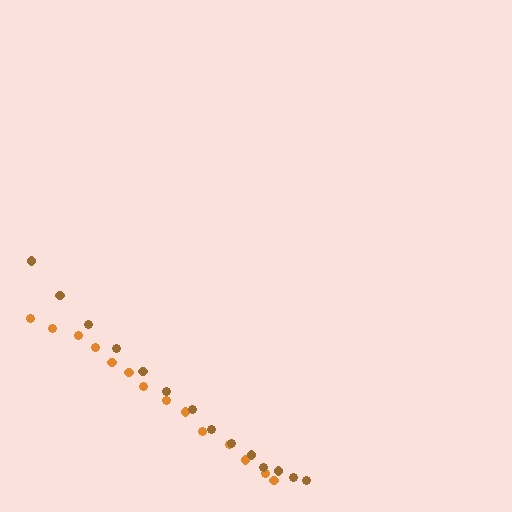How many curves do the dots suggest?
There are 2 distinct paths.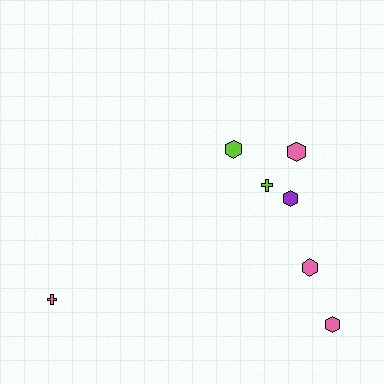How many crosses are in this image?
There are 2 crosses.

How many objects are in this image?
There are 7 objects.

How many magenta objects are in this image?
There are no magenta objects.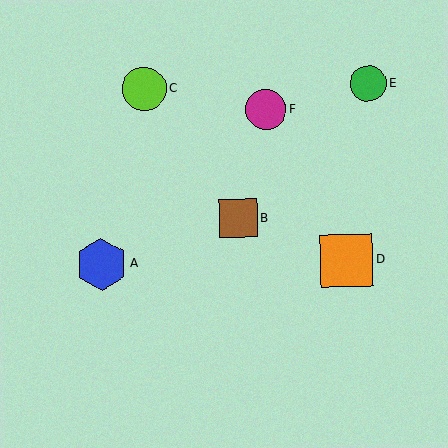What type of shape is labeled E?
Shape E is a green circle.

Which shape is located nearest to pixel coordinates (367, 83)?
The green circle (labeled E) at (368, 83) is nearest to that location.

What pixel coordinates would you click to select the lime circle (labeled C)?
Click at (144, 89) to select the lime circle C.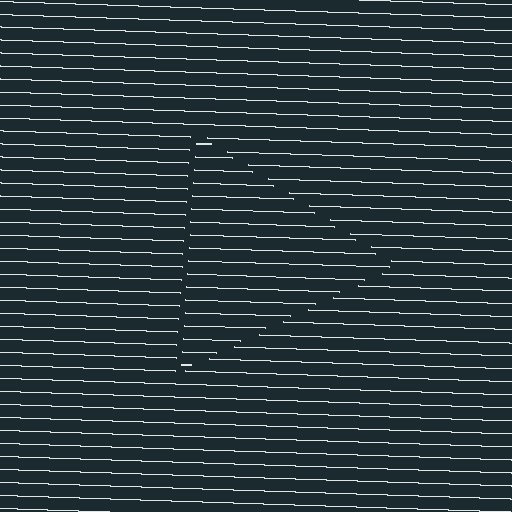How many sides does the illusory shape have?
3 sides — the line-ends trace a triangle.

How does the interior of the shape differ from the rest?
The interior of the shape contains the same grating, shifted by half a period — the contour is defined by the phase discontinuity where line-ends from the inner and outer gratings abut.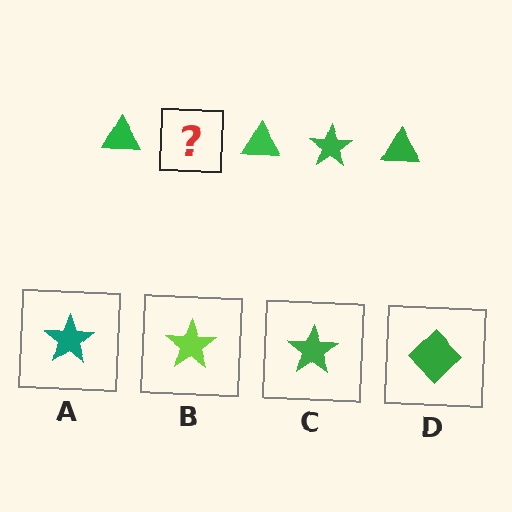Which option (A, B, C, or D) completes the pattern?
C.